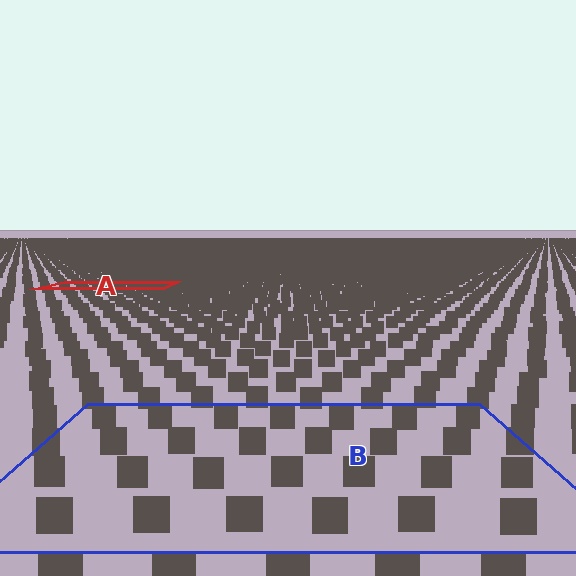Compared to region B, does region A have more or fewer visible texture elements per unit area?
Region A has more texture elements per unit area — they are packed more densely because it is farther away.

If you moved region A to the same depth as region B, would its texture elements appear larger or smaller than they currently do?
They would appear larger. At a closer depth, the same texture elements are projected at a bigger on-screen size.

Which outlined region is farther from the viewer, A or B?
Region A is farther from the viewer — the texture elements inside it appear smaller and more densely packed.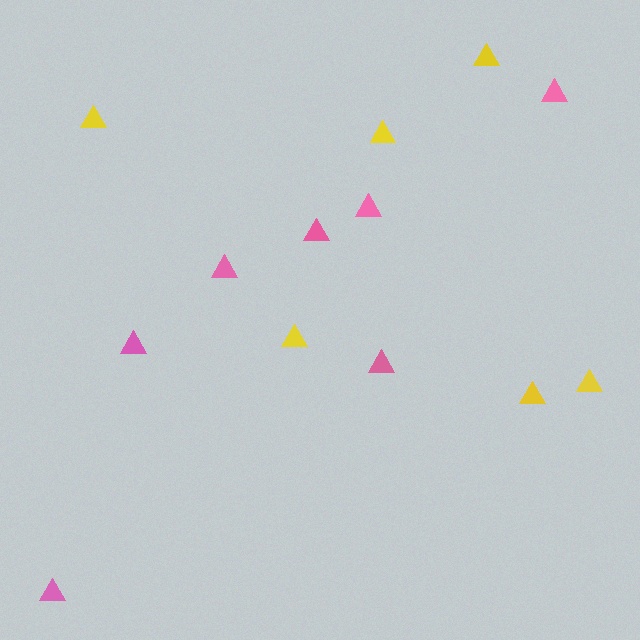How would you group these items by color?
There are 2 groups: one group of pink triangles (7) and one group of yellow triangles (6).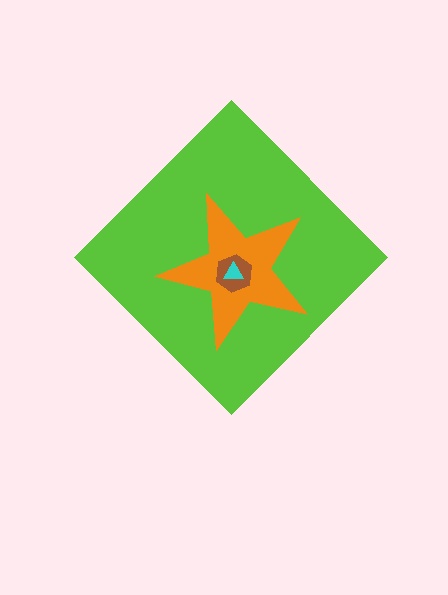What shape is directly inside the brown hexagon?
The cyan triangle.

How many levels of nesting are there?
4.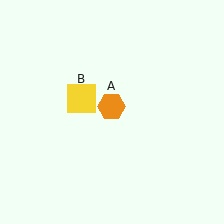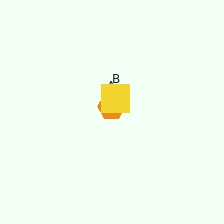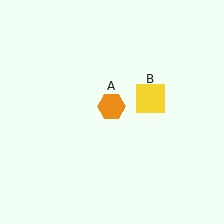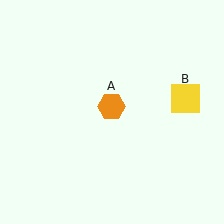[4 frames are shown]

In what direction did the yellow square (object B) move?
The yellow square (object B) moved right.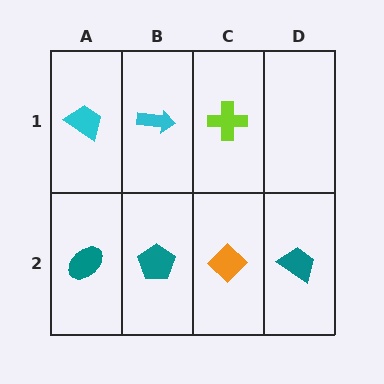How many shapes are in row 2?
4 shapes.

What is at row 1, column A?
A cyan trapezoid.